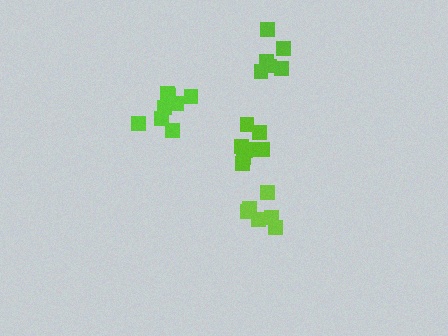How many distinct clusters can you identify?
There are 4 distinct clusters.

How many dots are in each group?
Group 1: 6 dots, Group 2: 9 dots, Group 3: 9 dots, Group 4: 6 dots (30 total).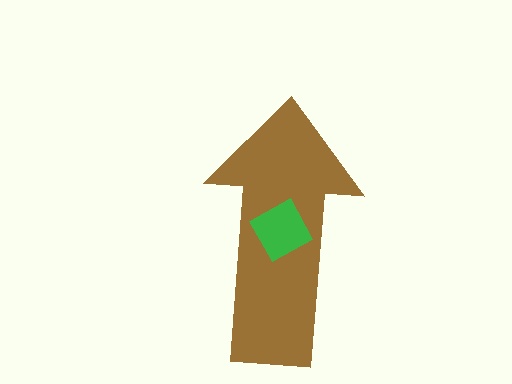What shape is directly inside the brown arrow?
The green diamond.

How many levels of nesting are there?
2.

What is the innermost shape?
The green diamond.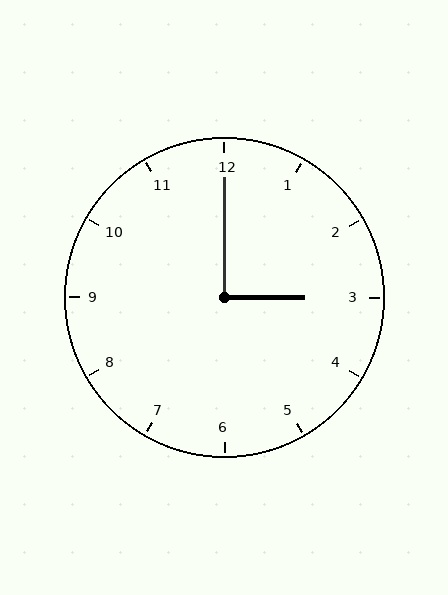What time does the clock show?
3:00.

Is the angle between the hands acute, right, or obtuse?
It is right.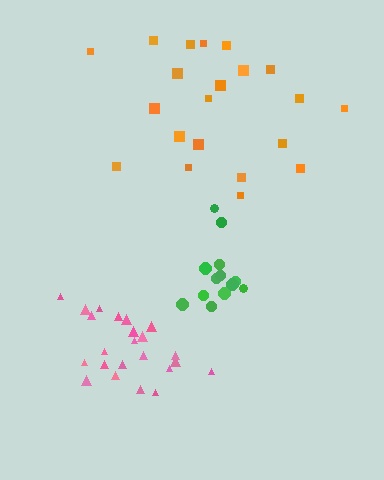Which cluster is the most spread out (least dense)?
Orange.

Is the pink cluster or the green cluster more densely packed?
Pink.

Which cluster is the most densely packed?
Pink.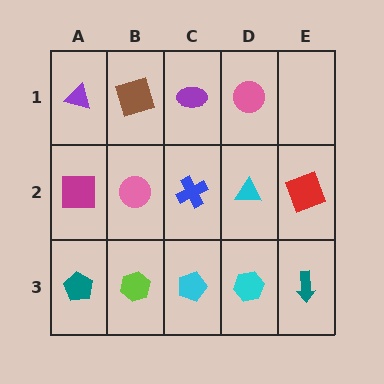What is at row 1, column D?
A pink circle.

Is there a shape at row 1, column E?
No, that cell is empty.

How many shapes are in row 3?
5 shapes.